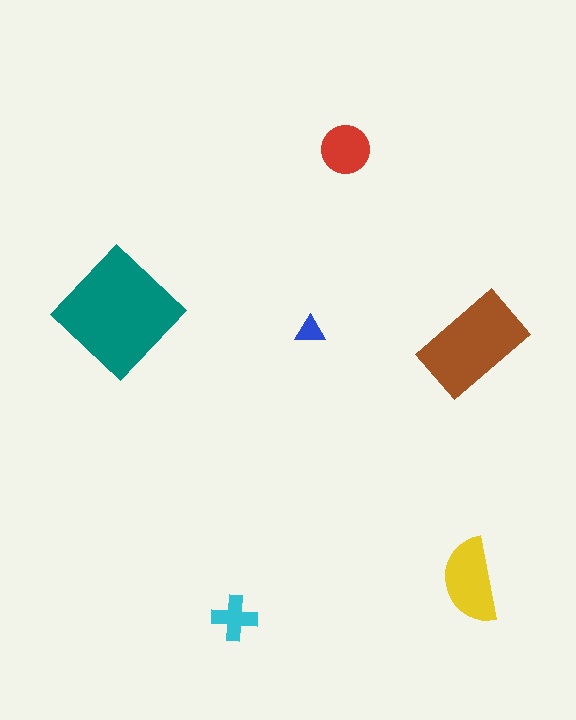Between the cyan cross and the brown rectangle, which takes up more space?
The brown rectangle.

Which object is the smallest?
The blue triangle.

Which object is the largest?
The teal diamond.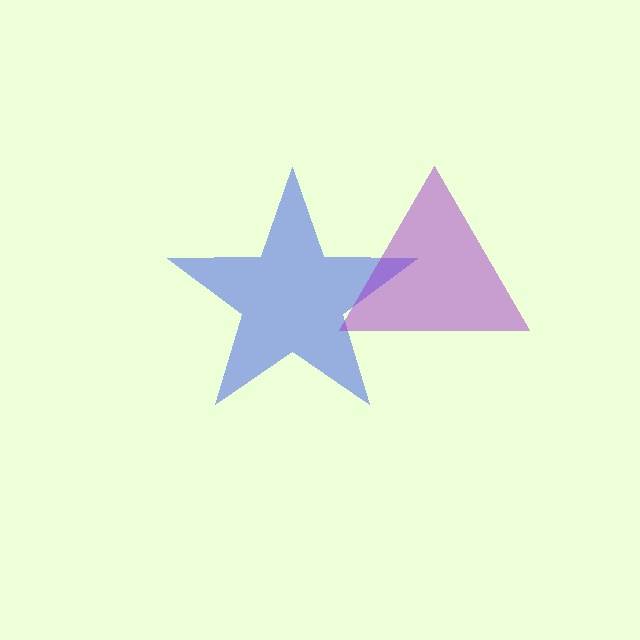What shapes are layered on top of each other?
The layered shapes are: a blue star, a purple triangle.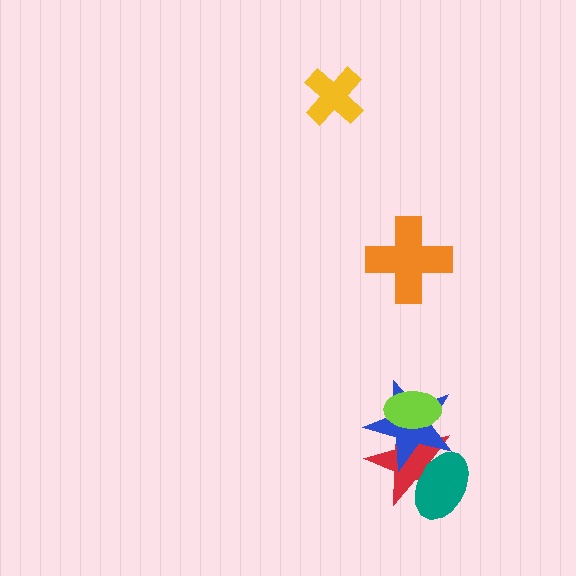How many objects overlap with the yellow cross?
0 objects overlap with the yellow cross.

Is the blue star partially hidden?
Yes, it is partially covered by another shape.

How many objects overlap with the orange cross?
0 objects overlap with the orange cross.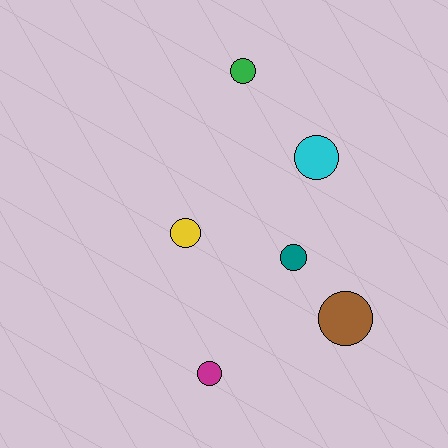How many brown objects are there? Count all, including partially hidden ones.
There is 1 brown object.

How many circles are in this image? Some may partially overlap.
There are 6 circles.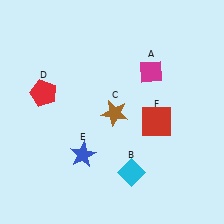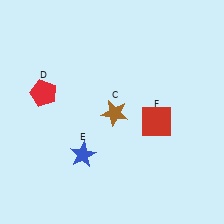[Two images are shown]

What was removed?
The cyan diamond (B), the magenta diamond (A) were removed in Image 2.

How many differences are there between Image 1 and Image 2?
There are 2 differences between the two images.